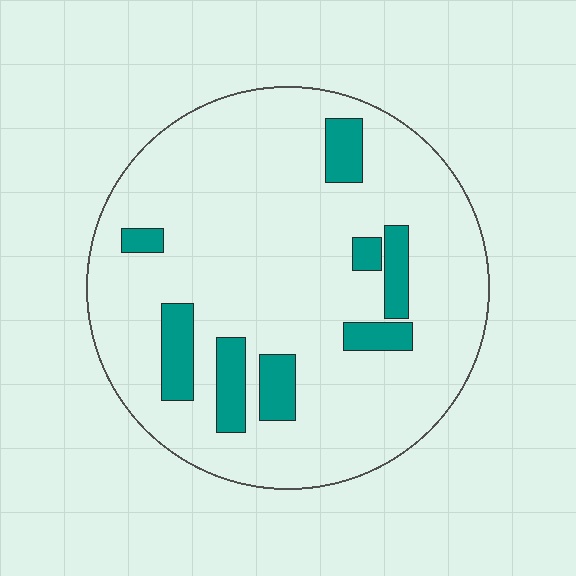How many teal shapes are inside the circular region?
8.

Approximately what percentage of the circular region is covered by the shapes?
Approximately 15%.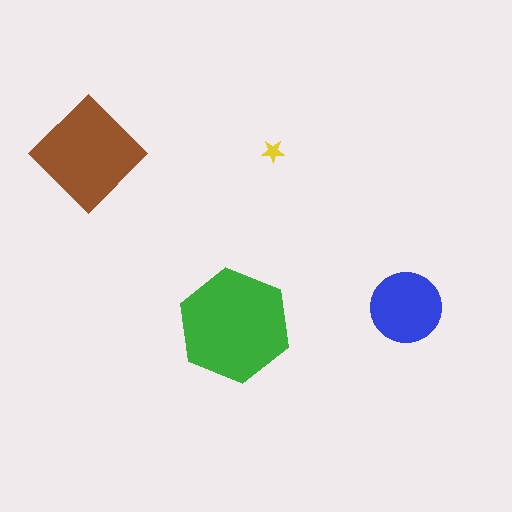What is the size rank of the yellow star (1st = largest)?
4th.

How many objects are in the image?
There are 4 objects in the image.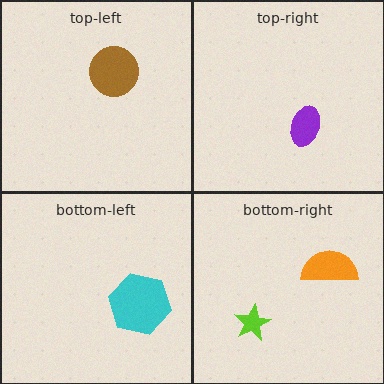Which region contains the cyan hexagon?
The bottom-left region.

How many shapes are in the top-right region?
1.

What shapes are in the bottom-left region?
The cyan hexagon.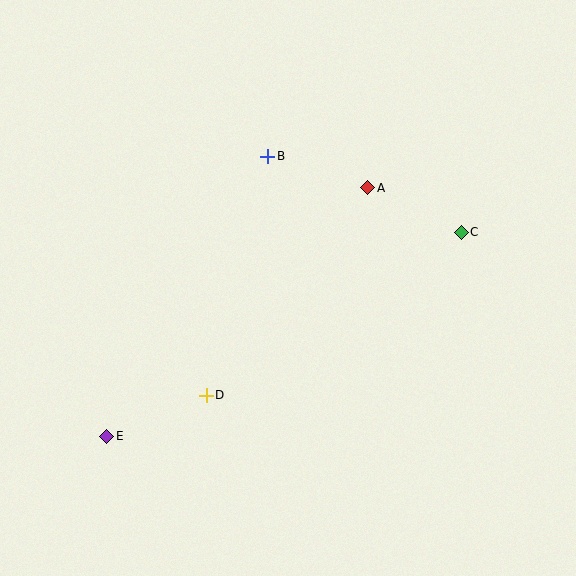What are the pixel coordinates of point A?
Point A is at (368, 188).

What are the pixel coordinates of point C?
Point C is at (461, 232).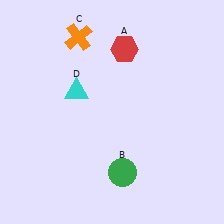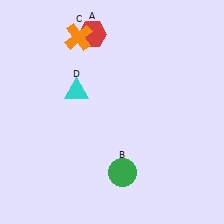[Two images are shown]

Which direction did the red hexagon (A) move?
The red hexagon (A) moved left.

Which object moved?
The red hexagon (A) moved left.